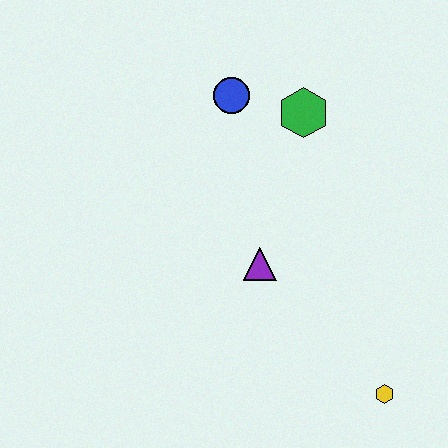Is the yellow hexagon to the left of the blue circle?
No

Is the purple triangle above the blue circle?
No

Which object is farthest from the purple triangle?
The yellow hexagon is farthest from the purple triangle.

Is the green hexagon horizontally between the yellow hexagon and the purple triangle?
Yes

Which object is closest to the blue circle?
The green hexagon is closest to the blue circle.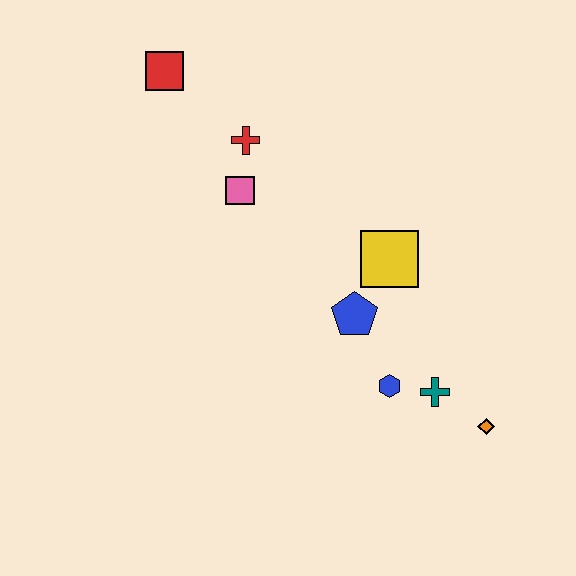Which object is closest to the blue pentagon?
The yellow square is closest to the blue pentagon.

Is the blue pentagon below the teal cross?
No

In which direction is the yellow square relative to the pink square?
The yellow square is to the right of the pink square.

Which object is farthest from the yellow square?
The red square is farthest from the yellow square.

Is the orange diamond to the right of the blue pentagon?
Yes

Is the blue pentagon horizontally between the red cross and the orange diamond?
Yes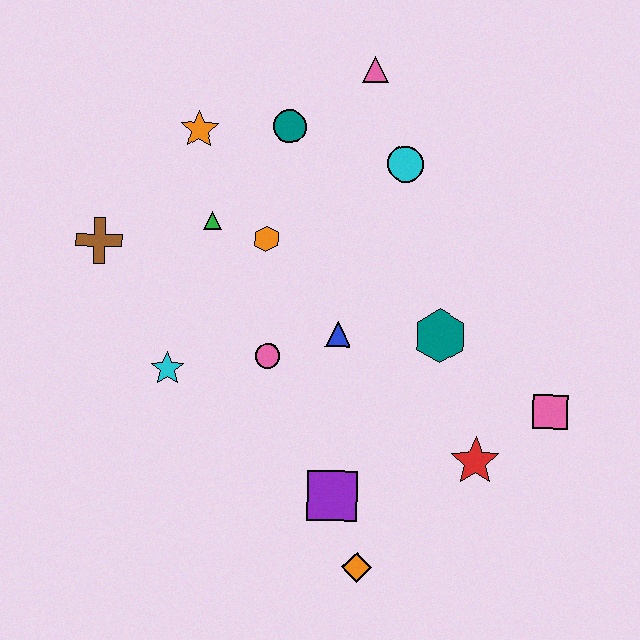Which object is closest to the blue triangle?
The pink circle is closest to the blue triangle.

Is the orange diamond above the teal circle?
No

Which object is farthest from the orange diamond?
The pink triangle is farthest from the orange diamond.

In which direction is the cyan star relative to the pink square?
The cyan star is to the left of the pink square.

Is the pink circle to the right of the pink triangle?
No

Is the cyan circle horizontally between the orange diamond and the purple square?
No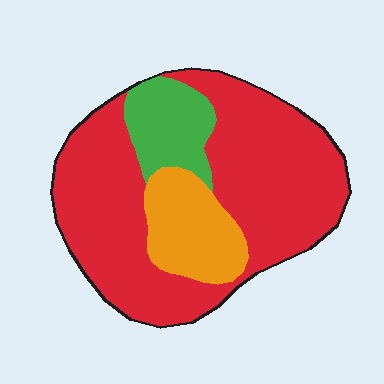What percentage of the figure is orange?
Orange covers around 15% of the figure.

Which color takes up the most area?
Red, at roughly 70%.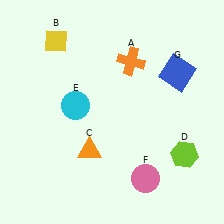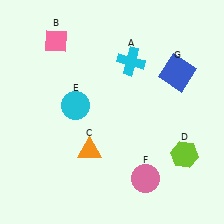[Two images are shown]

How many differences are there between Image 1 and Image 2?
There are 2 differences between the two images.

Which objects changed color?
A changed from orange to cyan. B changed from yellow to pink.